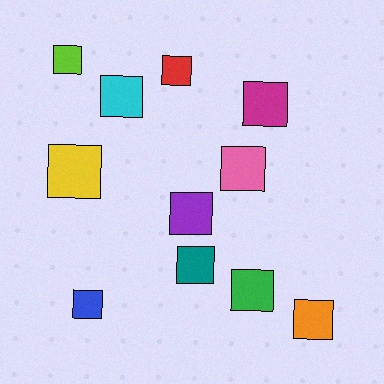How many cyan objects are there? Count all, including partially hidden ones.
There is 1 cyan object.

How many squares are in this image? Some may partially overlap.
There are 11 squares.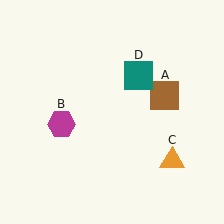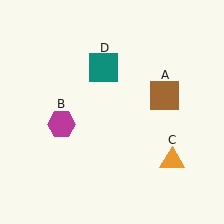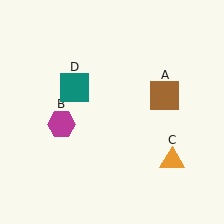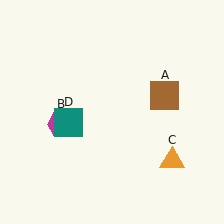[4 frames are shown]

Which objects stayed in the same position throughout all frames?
Brown square (object A) and magenta hexagon (object B) and orange triangle (object C) remained stationary.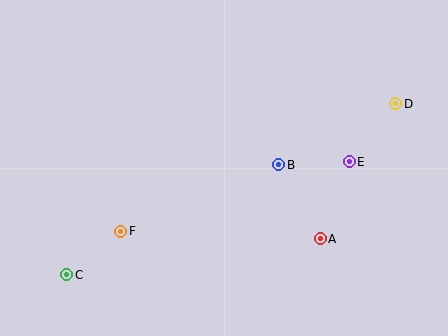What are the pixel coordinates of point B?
Point B is at (279, 165).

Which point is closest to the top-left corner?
Point F is closest to the top-left corner.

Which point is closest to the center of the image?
Point B at (279, 165) is closest to the center.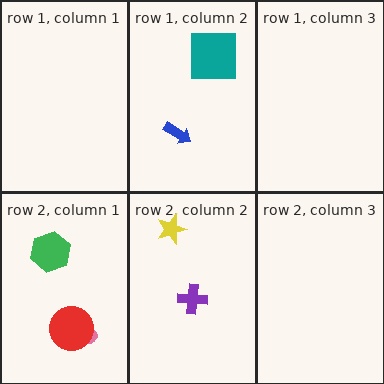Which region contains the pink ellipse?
The row 2, column 1 region.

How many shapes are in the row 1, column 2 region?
2.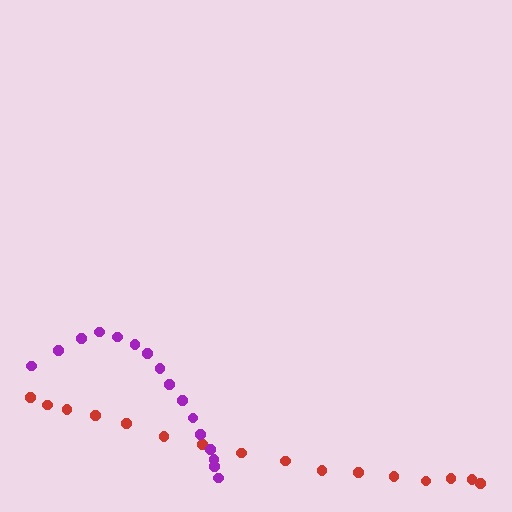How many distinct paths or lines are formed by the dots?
There are 2 distinct paths.